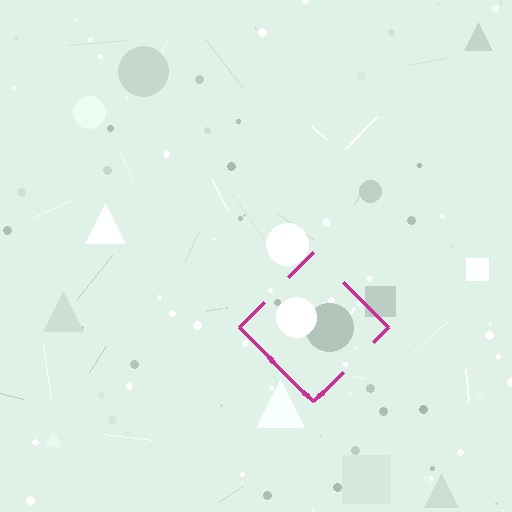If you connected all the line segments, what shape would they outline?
They would outline a diamond.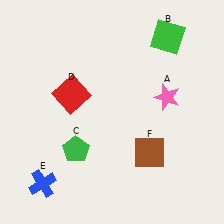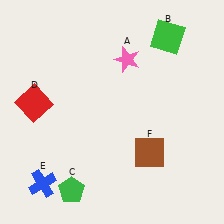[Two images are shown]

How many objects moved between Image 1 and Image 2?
3 objects moved between the two images.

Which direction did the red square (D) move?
The red square (D) moved left.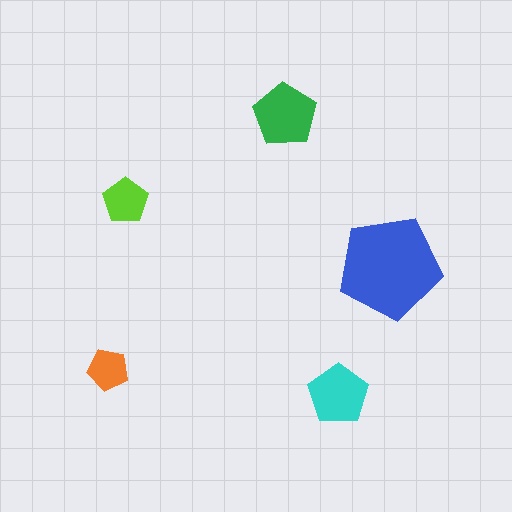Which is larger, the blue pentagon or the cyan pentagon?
The blue one.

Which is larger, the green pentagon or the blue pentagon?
The blue one.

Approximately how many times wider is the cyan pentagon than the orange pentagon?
About 1.5 times wider.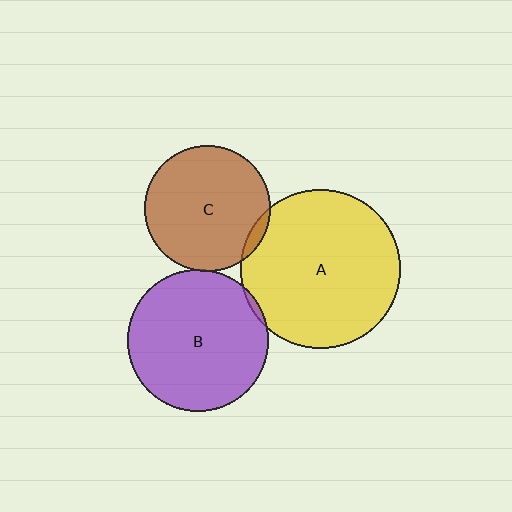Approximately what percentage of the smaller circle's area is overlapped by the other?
Approximately 5%.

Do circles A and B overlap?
Yes.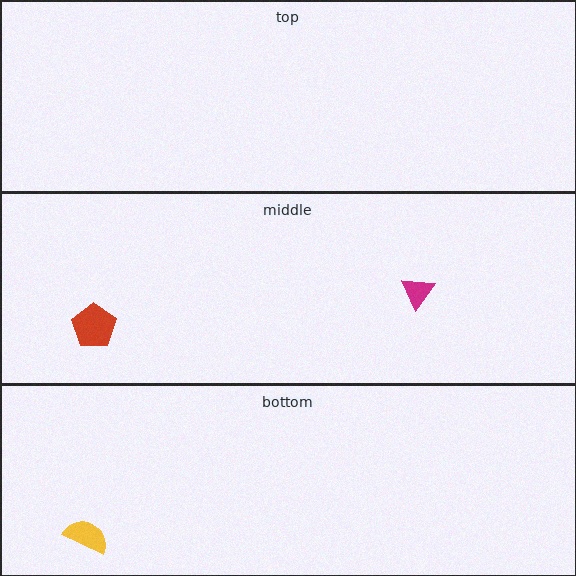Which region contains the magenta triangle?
The middle region.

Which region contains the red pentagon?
The middle region.